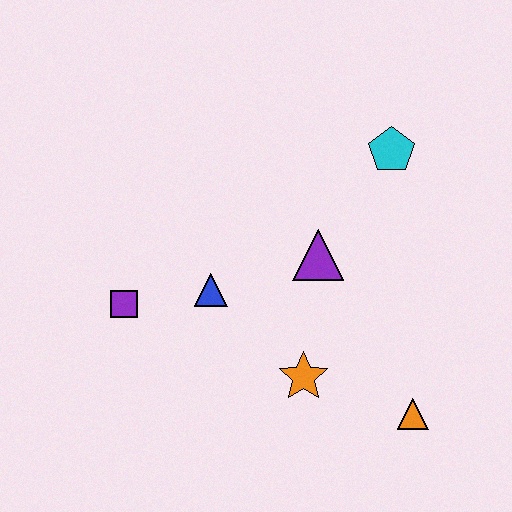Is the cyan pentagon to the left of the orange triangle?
Yes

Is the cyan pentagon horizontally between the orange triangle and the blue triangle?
Yes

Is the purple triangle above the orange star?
Yes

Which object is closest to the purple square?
The blue triangle is closest to the purple square.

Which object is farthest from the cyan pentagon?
The purple square is farthest from the cyan pentagon.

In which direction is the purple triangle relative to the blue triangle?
The purple triangle is to the right of the blue triangle.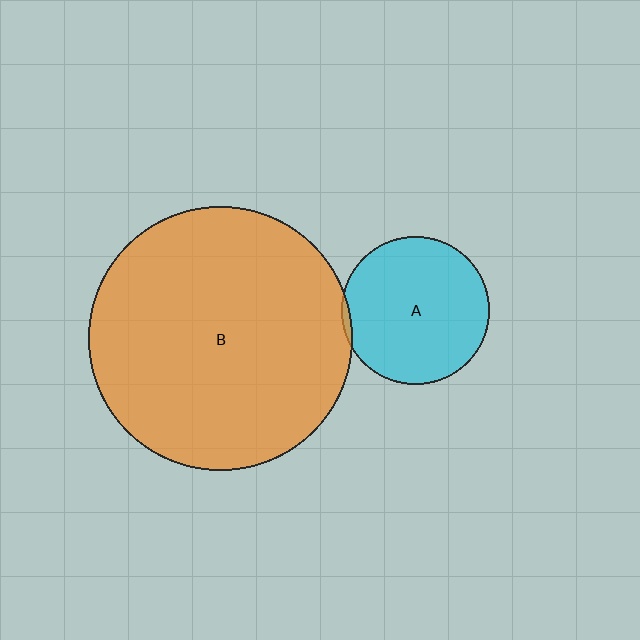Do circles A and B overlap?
Yes.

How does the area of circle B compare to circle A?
Approximately 3.2 times.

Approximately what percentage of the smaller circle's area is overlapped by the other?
Approximately 5%.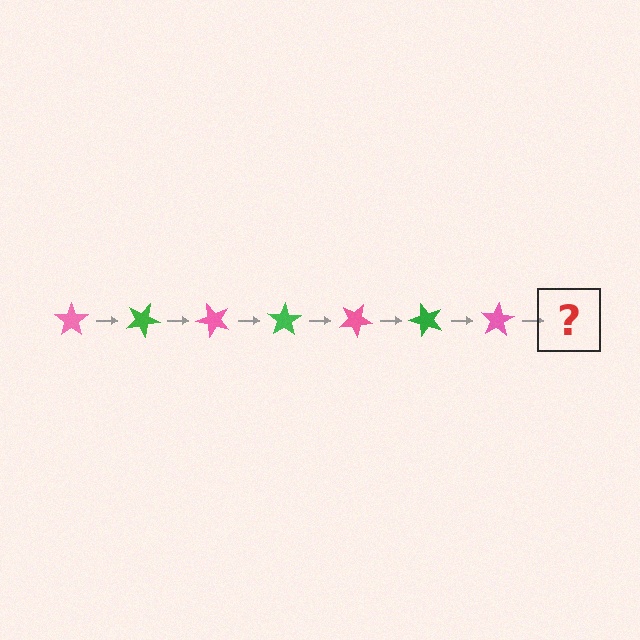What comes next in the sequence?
The next element should be a green star, rotated 175 degrees from the start.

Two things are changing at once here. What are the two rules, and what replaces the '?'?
The two rules are that it rotates 25 degrees each step and the color cycles through pink and green. The '?' should be a green star, rotated 175 degrees from the start.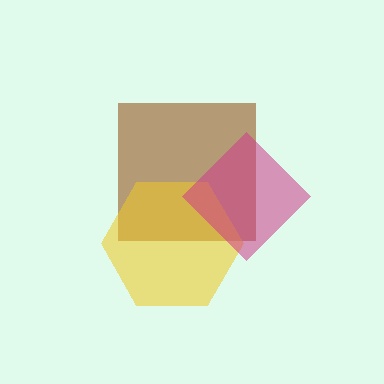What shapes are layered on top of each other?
The layered shapes are: a brown square, a yellow hexagon, a magenta diamond.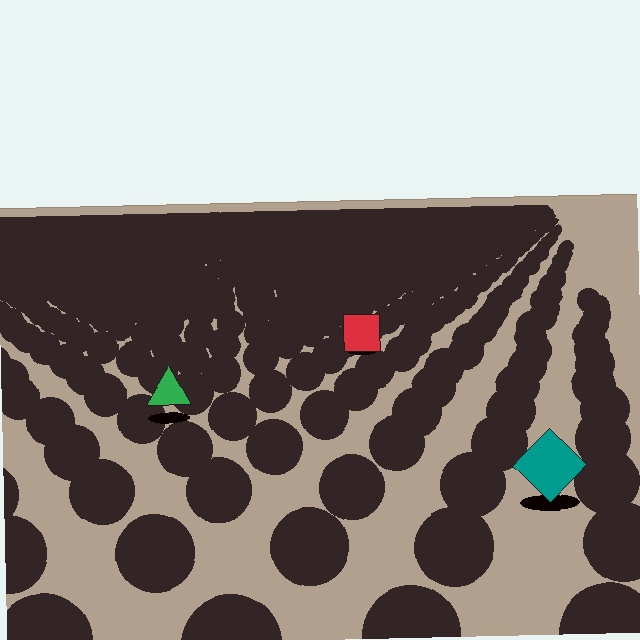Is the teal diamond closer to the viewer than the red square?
Yes. The teal diamond is closer — you can tell from the texture gradient: the ground texture is coarser near it.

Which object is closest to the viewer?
The teal diamond is closest. The texture marks near it are larger and more spread out.